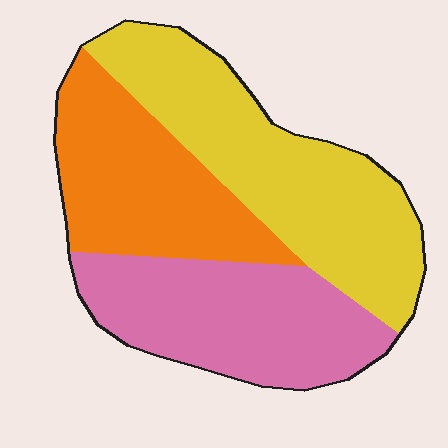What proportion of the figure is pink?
Pink takes up about one third (1/3) of the figure.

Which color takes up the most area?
Yellow, at roughly 40%.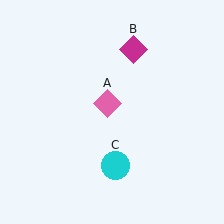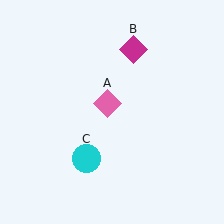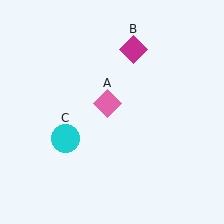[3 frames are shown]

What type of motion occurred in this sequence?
The cyan circle (object C) rotated clockwise around the center of the scene.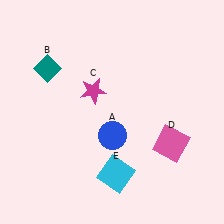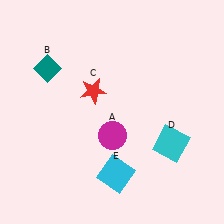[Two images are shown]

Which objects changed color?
A changed from blue to magenta. C changed from magenta to red. D changed from pink to cyan.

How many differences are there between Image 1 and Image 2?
There are 3 differences between the two images.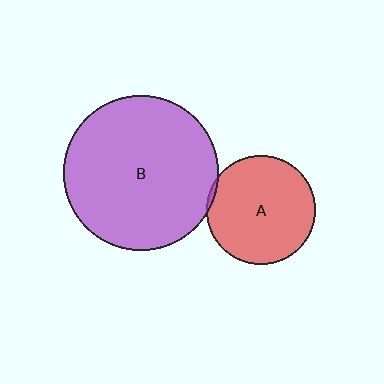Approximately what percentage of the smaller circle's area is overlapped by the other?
Approximately 5%.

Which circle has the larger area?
Circle B (purple).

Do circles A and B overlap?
Yes.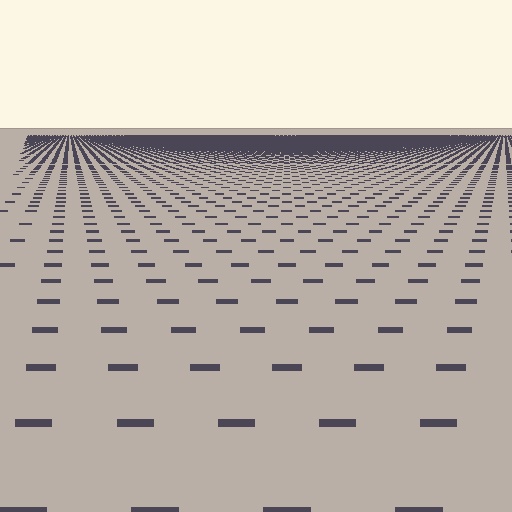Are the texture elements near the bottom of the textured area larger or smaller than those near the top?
Larger. Near the bottom, elements are closer to the viewer and appear at a bigger on-screen size.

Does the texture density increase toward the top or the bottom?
Density increases toward the top.